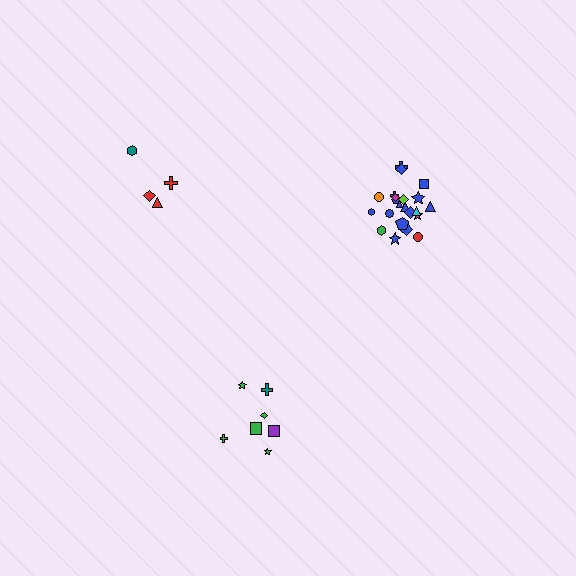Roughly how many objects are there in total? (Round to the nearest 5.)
Roughly 35 objects in total.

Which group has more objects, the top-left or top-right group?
The top-right group.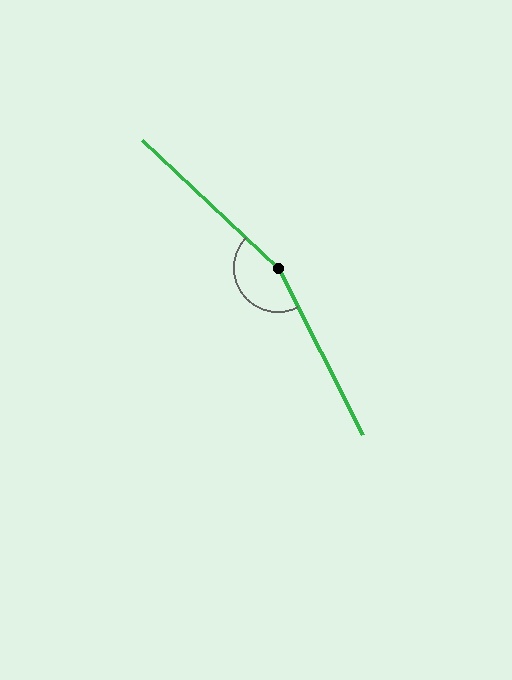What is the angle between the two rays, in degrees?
Approximately 160 degrees.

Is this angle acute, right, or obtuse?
It is obtuse.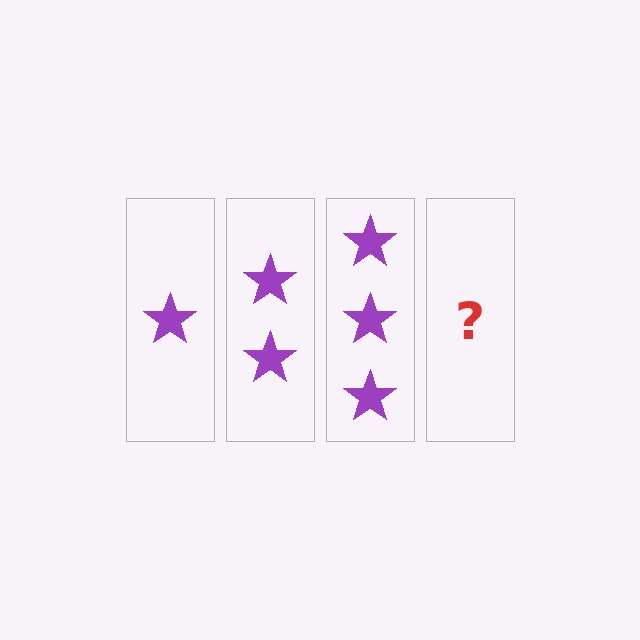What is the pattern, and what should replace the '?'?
The pattern is that each step adds one more star. The '?' should be 4 stars.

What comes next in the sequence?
The next element should be 4 stars.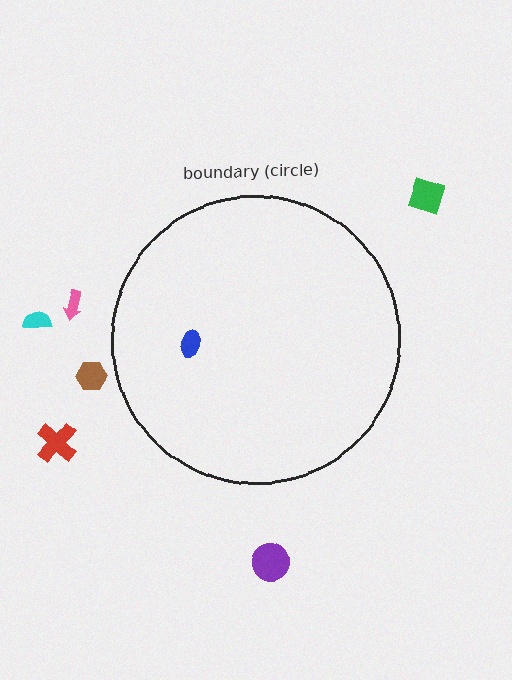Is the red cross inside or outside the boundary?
Outside.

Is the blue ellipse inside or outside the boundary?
Inside.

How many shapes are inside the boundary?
1 inside, 6 outside.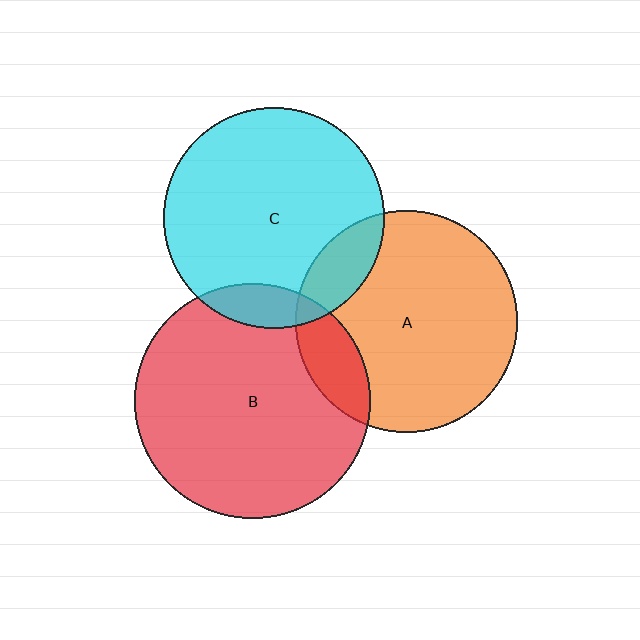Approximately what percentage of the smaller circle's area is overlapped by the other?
Approximately 15%.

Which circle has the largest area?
Circle B (red).